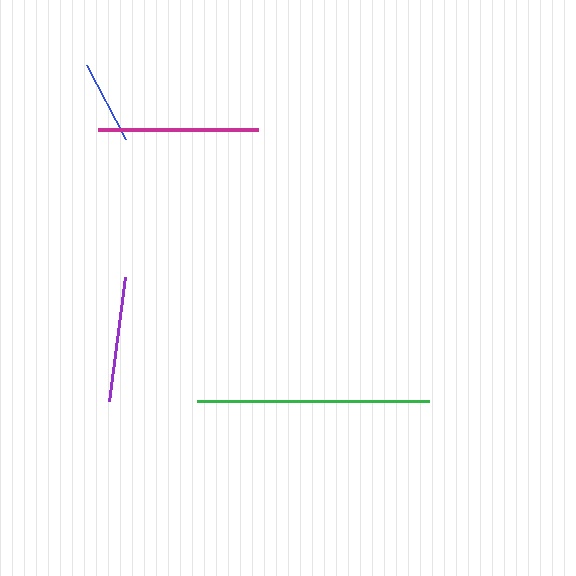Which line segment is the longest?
The green line is the longest at approximately 232 pixels.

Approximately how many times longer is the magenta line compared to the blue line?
The magenta line is approximately 1.9 times the length of the blue line.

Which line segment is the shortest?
The blue line is the shortest at approximately 84 pixels.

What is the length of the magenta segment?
The magenta segment is approximately 160 pixels long.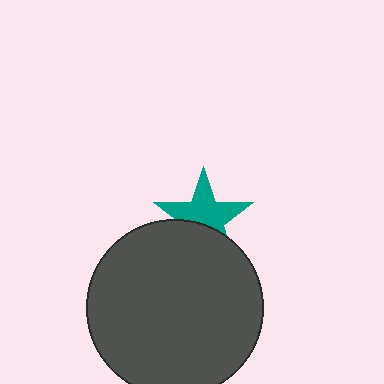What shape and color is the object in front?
The object in front is a dark gray circle.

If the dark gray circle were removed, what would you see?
You would see the complete teal star.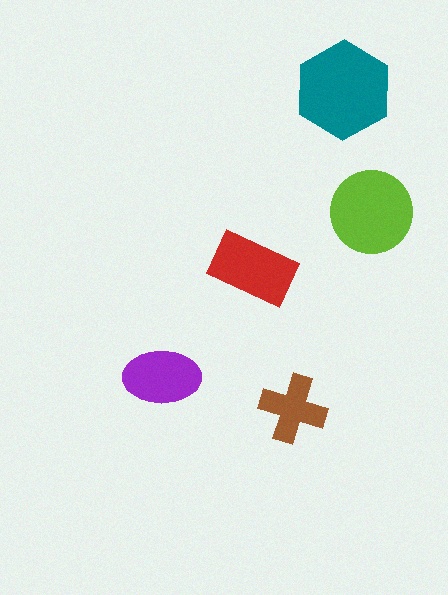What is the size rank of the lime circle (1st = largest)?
2nd.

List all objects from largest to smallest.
The teal hexagon, the lime circle, the red rectangle, the purple ellipse, the brown cross.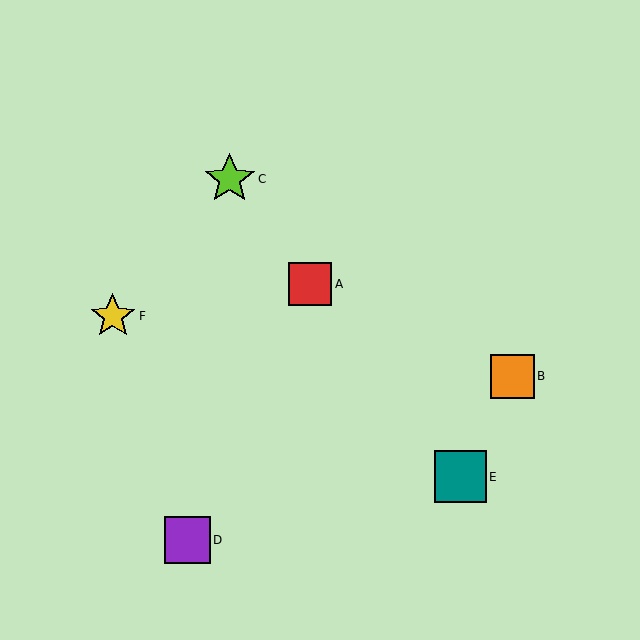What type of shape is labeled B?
Shape B is an orange square.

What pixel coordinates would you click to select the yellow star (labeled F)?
Click at (113, 316) to select the yellow star F.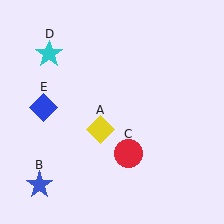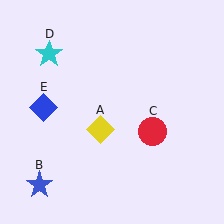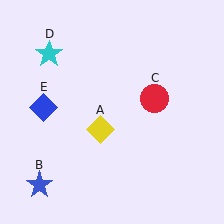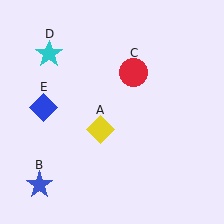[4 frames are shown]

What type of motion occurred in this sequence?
The red circle (object C) rotated counterclockwise around the center of the scene.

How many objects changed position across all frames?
1 object changed position: red circle (object C).